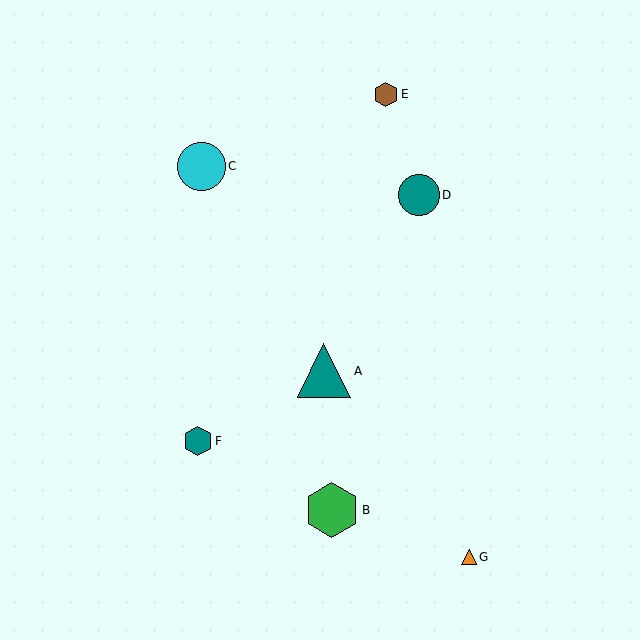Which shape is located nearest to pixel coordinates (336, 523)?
The green hexagon (labeled B) at (332, 510) is nearest to that location.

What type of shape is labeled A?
Shape A is a teal triangle.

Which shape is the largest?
The green hexagon (labeled B) is the largest.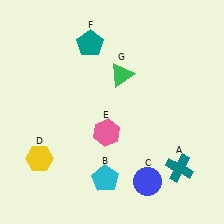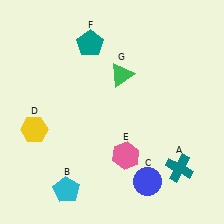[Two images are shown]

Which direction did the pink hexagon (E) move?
The pink hexagon (E) moved down.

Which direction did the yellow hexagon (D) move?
The yellow hexagon (D) moved up.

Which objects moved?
The objects that moved are: the cyan pentagon (B), the yellow hexagon (D), the pink hexagon (E).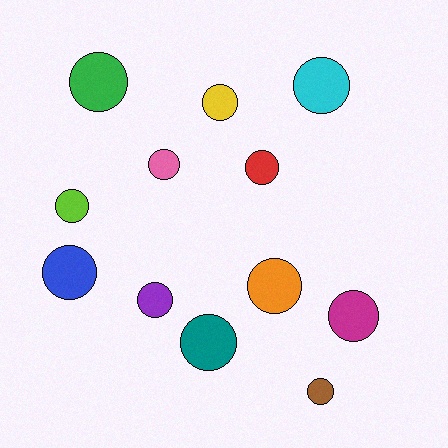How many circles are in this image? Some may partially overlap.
There are 12 circles.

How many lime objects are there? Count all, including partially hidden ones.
There is 1 lime object.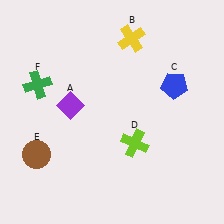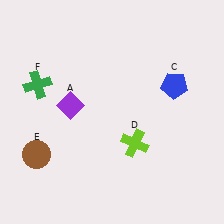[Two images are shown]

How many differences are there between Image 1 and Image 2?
There is 1 difference between the two images.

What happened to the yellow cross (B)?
The yellow cross (B) was removed in Image 2. It was in the top-right area of Image 1.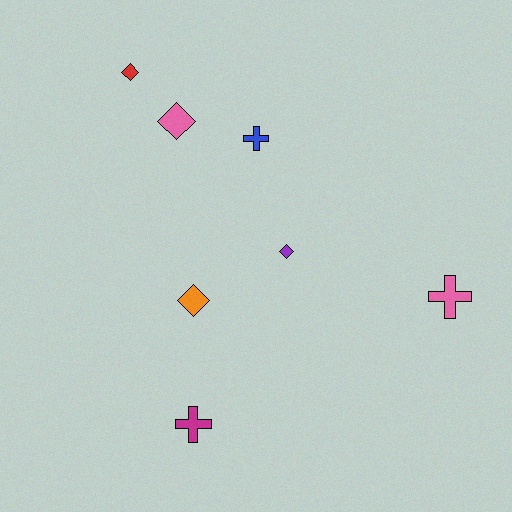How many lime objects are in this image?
There are no lime objects.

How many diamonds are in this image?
There are 4 diamonds.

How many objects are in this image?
There are 7 objects.